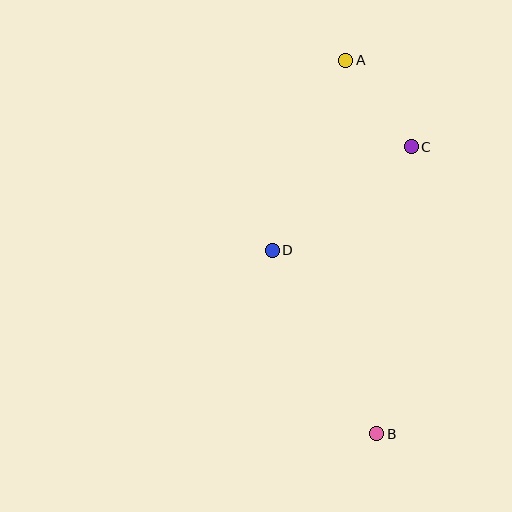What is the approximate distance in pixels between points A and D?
The distance between A and D is approximately 204 pixels.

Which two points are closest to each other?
Points A and C are closest to each other.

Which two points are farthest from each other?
Points A and B are farthest from each other.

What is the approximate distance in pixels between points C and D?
The distance between C and D is approximately 173 pixels.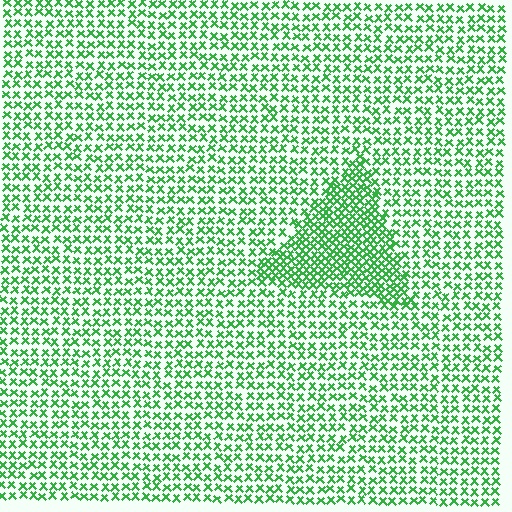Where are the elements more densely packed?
The elements are more densely packed inside the triangle boundary.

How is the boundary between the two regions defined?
The boundary is defined by a change in element density (approximately 1.8x ratio). All elements are the same color, size, and shape.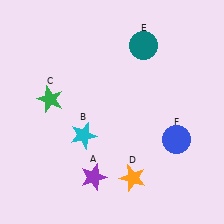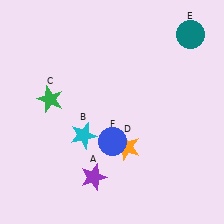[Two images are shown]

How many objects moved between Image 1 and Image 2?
3 objects moved between the two images.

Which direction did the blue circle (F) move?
The blue circle (F) moved left.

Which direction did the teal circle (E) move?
The teal circle (E) moved right.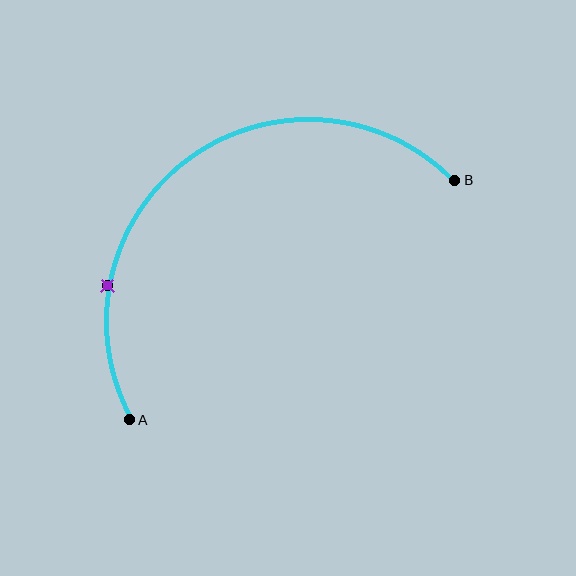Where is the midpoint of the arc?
The arc midpoint is the point on the curve farthest from the straight line joining A and B. It sits above and to the left of that line.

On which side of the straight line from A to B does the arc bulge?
The arc bulges above and to the left of the straight line connecting A and B.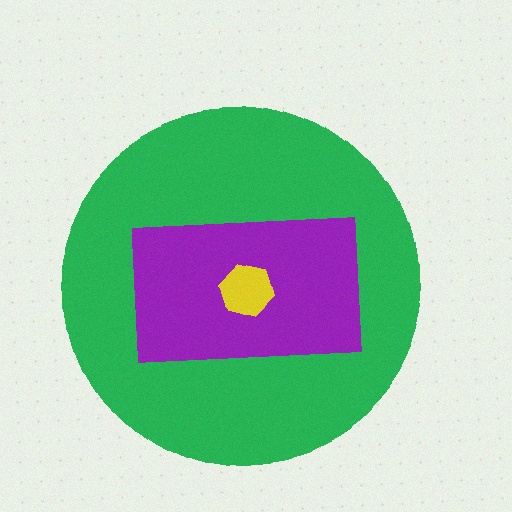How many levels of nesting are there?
3.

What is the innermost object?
The yellow hexagon.